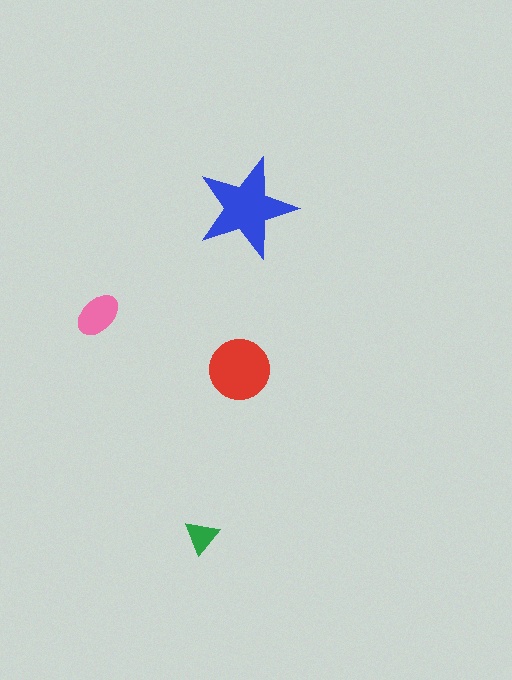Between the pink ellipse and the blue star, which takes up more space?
The blue star.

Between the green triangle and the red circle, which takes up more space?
The red circle.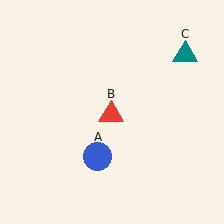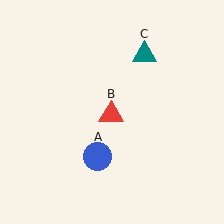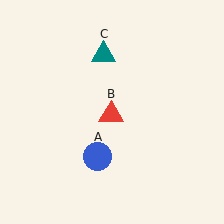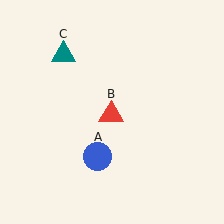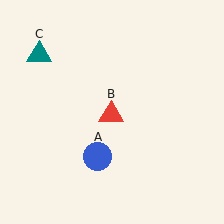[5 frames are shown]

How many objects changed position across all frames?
1 object changed position: teal triangle (object C).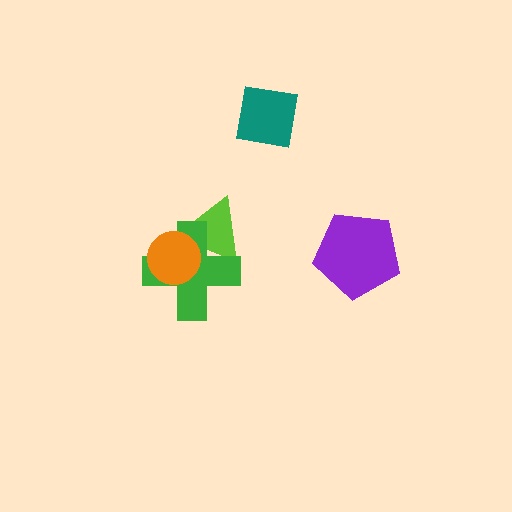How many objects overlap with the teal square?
0 objects overlap with the teal square.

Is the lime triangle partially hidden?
Yes, it is partially covered by another shape.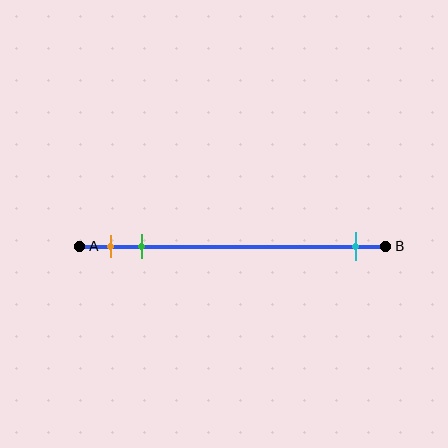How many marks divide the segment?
There are 3 marks dividing the segment.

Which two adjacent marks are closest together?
The orange and green marks are the closest adjacent pair.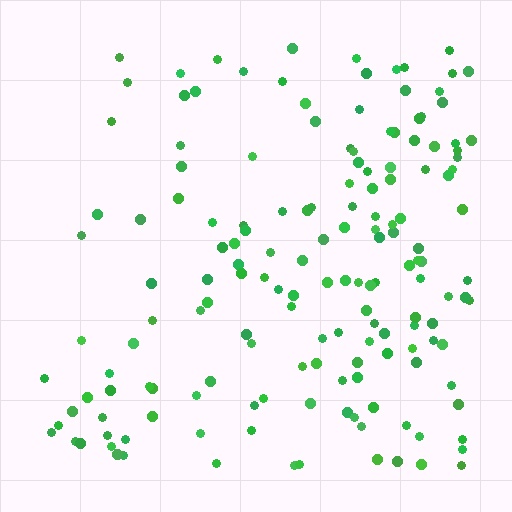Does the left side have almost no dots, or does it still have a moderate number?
Still a moderate number, just noticeably fewer than the right.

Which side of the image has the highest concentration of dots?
The right.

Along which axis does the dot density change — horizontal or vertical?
Horizontal.